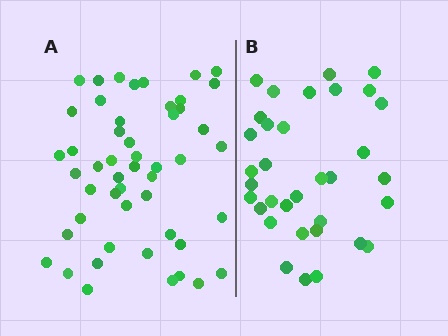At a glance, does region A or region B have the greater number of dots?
Region A (the left region) has more dots.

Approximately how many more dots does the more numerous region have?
Region A has approximately 15 more dots than region B.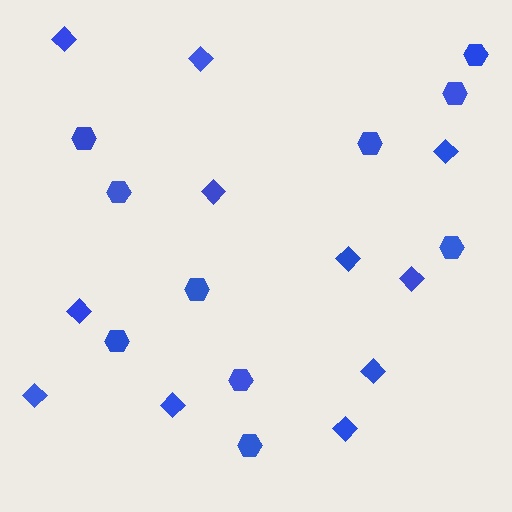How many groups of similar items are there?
There are 2 groups: one group of hexagons (10) and one group of diamonds (11).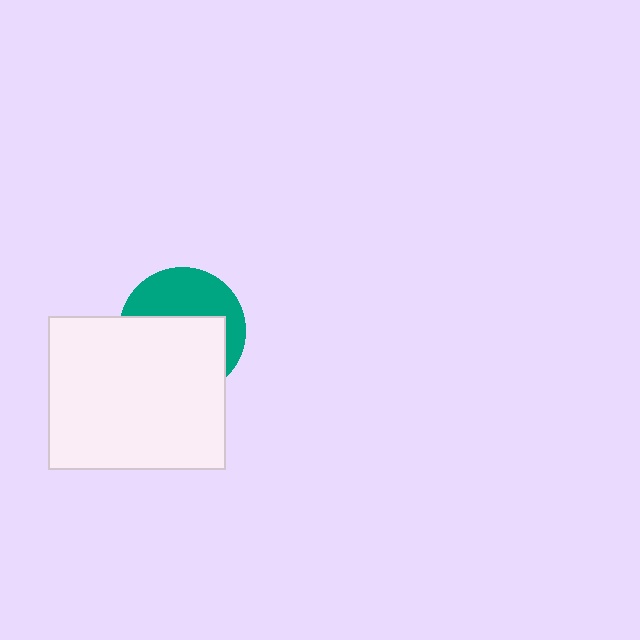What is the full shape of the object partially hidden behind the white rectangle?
The partially hidden object is a teal circle.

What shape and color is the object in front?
The object in front is a white rectangle.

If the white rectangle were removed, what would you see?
You would see the complete teal circle.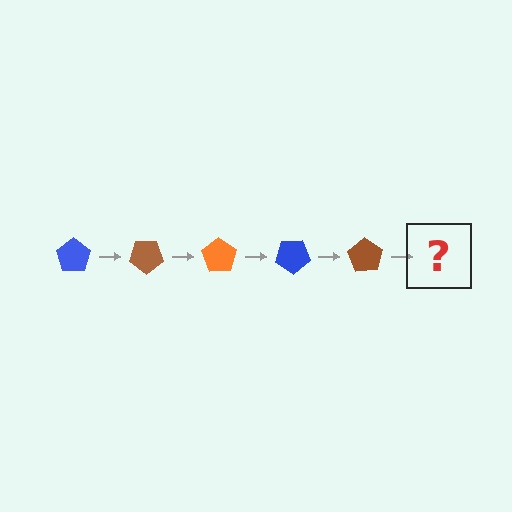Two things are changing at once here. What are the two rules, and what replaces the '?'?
The two rules are that it rotates 35 degrees each step and the color cycles through blue, brown, and orange. The '?' should be an orange pentagon, rotated 175 degrees from the start.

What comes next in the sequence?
The next element should be an orange pentagon, rotated 175 degrees from the start.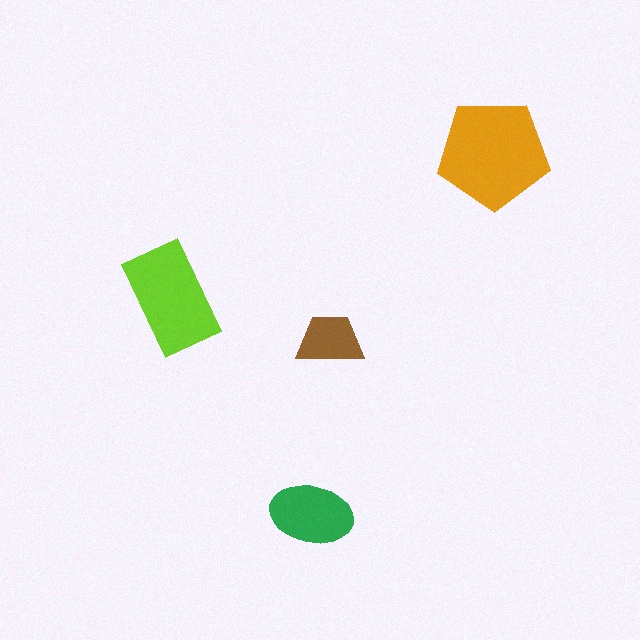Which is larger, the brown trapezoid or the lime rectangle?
The lime rectangle.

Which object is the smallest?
The brown trapezoid.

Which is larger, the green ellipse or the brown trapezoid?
The green ellipse.